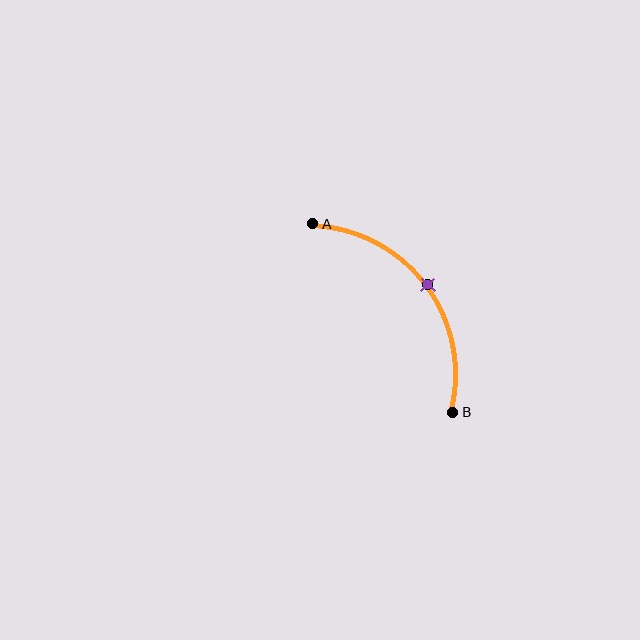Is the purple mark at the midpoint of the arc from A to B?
Yes. The purple mark lies on the arc at equal arc-length from both A and B — it is the arc midpoint.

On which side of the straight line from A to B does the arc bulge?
The arc bulges above and to the right of the straight line connecting A and B.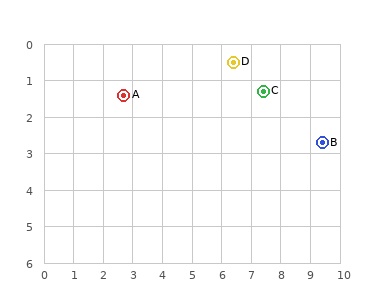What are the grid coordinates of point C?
Point C is at approximately (7.4, 1.3).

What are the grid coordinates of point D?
Point D is at approximately (6.4, 0.5).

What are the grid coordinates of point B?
Point B is at approximately (9.4, 2.7).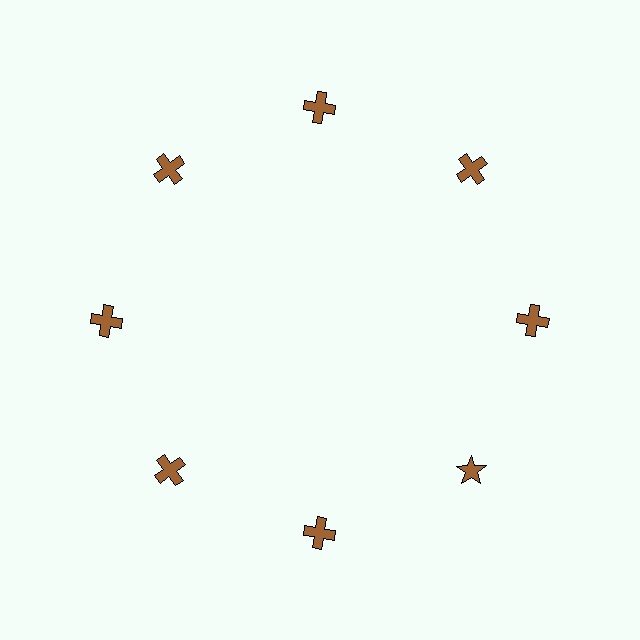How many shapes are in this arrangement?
There are 8 shapes arranged in a ring pattern.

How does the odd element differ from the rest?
It has a different shape: star instead of cross.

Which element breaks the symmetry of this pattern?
The brown star at roughly the 4 o'clock position breaks the symmetry. All other shapes are brown crosses.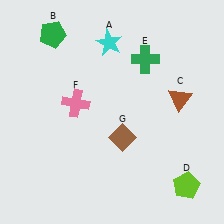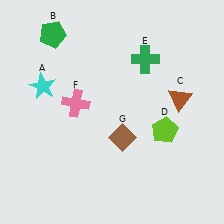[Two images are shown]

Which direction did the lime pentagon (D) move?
The lime pentagon (D) moved up.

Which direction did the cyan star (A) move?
The cyan star (A) moved left.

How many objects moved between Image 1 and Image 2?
2 objects moved between the two images.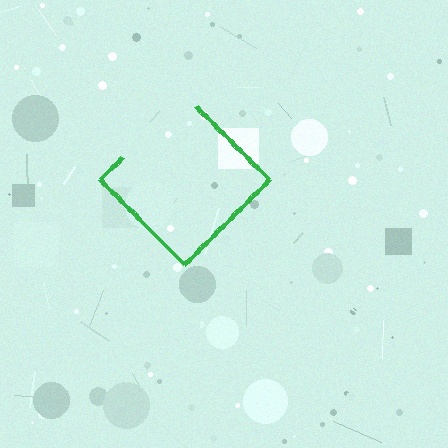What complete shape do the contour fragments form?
The contour fragments form a diamond.